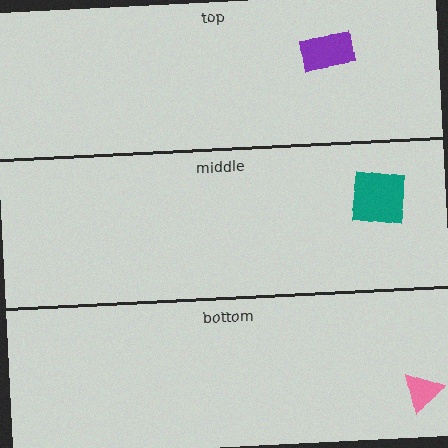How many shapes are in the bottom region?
1.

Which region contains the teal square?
The middle region.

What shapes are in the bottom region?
The pink triangle.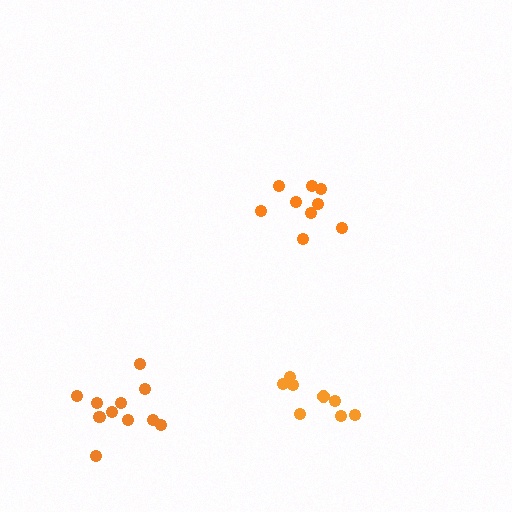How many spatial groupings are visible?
There are 3 spatial groupings.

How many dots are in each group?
Group 1: 9 dots, Group 2: 8 dots, Group 3: 11 dots (28 total).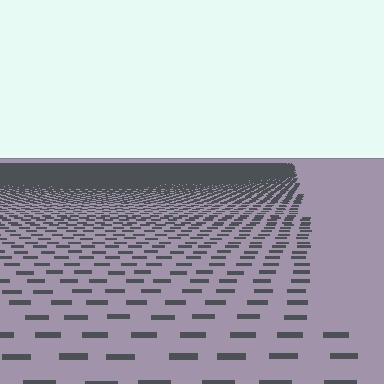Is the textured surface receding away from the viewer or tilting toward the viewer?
The surface is receding away from the viewer. Texture elements get smaller and denser toward the top.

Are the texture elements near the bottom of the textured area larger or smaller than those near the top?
Larger. Near the bottom, elements are closer to the viewer and appear at a bigger on-screen size.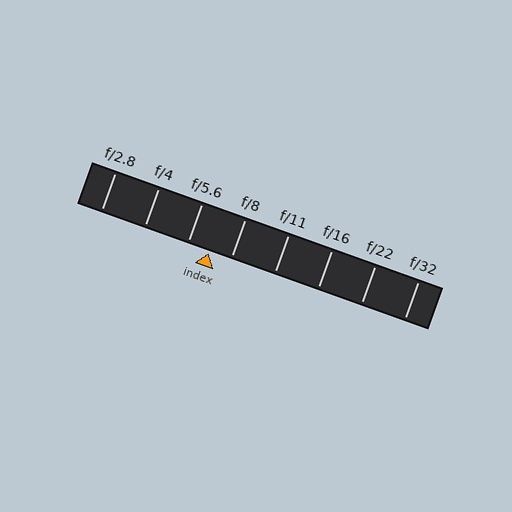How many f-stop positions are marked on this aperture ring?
There are 8 f-stop positions marked.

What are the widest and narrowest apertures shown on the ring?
The widest aperture shown is f/2.8 and the narrowest is f/32.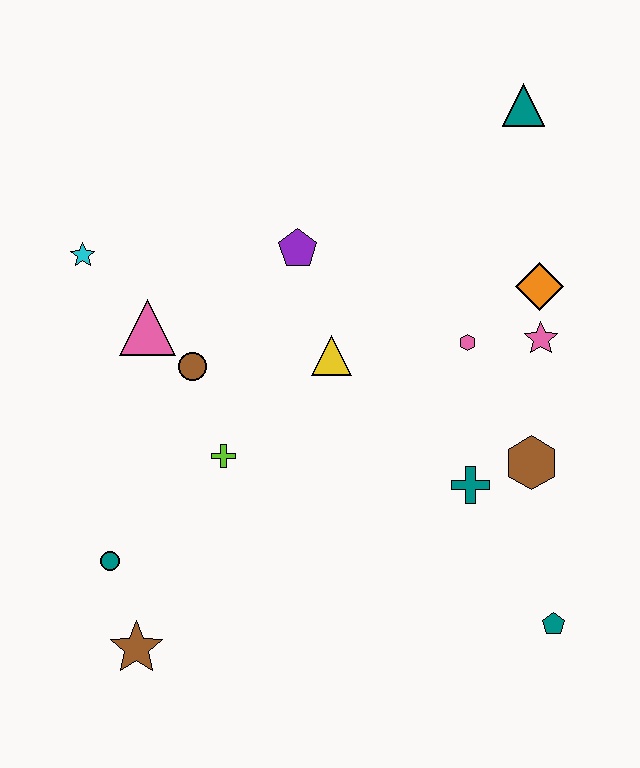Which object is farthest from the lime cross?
The teal triangle is farthest from the lime cross.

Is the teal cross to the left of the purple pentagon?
No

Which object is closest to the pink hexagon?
The pink star is closest to the pink hexagon.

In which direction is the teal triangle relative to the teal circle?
The teal triangle is above the teal circle.